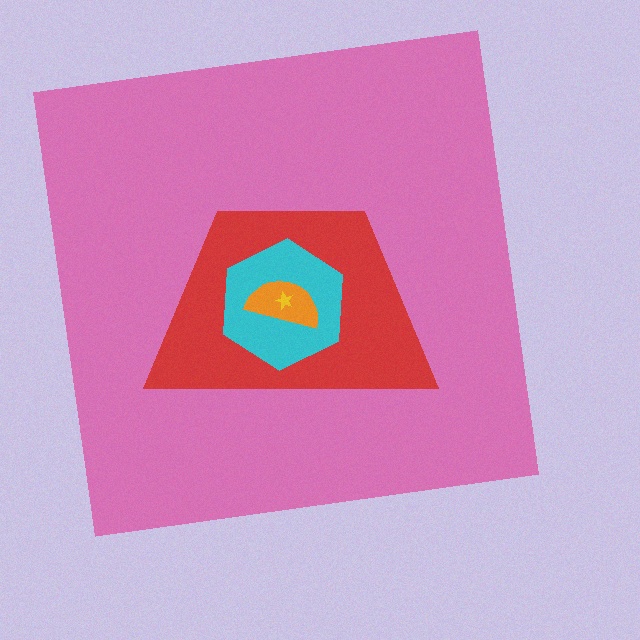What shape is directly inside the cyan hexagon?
The orange semicircle.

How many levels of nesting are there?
5.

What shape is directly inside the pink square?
The red trapezoid.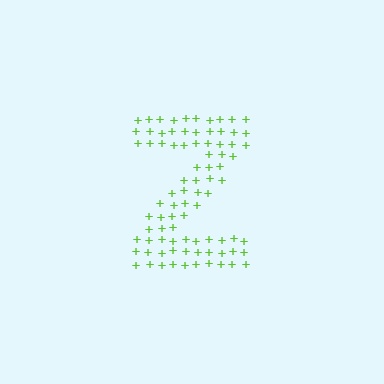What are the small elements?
The small elements are plus signs.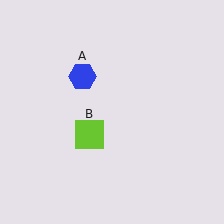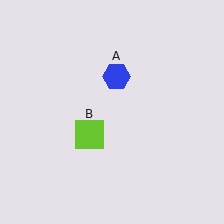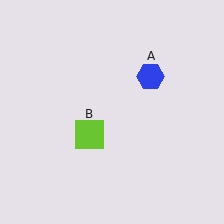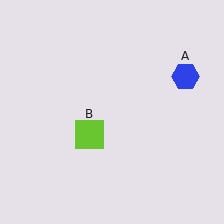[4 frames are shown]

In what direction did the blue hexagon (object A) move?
The blue hexagon (object A) moved right.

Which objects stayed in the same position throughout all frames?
Lime square (object B) remained stationary.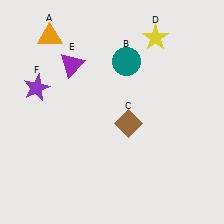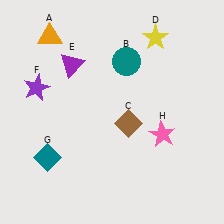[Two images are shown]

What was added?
A teal diamond (G), a pink star (H) were added in Image 2.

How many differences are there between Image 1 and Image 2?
There are 2 differences between the two images.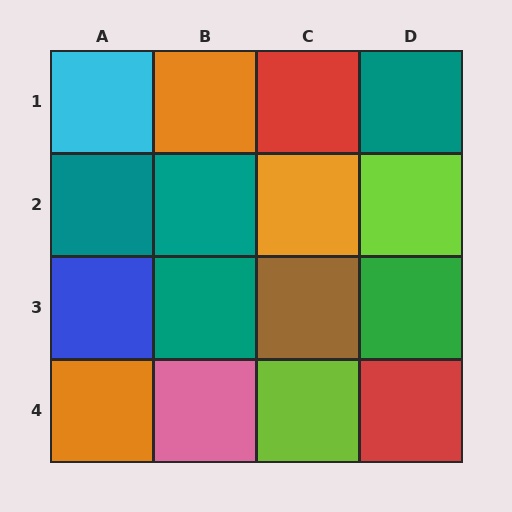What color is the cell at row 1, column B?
Orange.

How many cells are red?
2 cells are red.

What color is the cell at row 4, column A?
Orange.